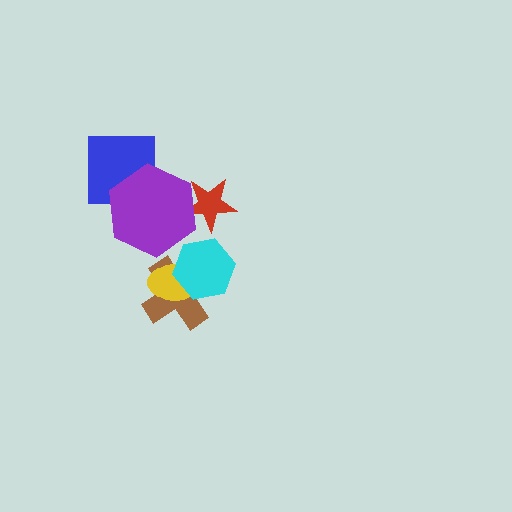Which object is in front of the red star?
The purple hexagon is in front of the red star.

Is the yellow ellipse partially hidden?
Yes, it is partially covered by another shape.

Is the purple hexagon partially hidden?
No, no other shape covers it.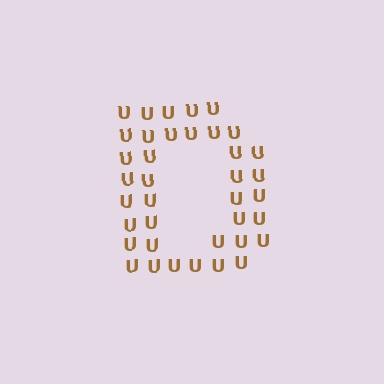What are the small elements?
The small elements are letter U's.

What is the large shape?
The large shape is the letter D.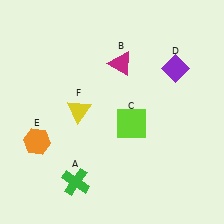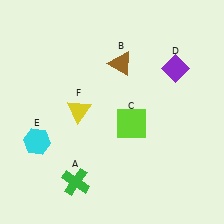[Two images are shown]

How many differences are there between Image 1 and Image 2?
There are 2 differences between the two images.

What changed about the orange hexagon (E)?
In Image 1, E is orange. In Image 2, it changed to cyan.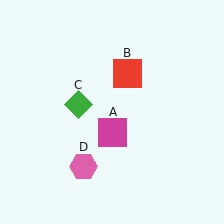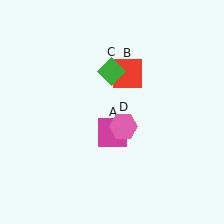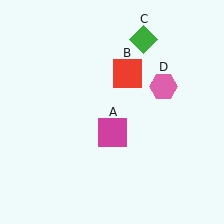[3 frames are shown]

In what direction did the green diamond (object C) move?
The green diamond (object C) moved up and to the right.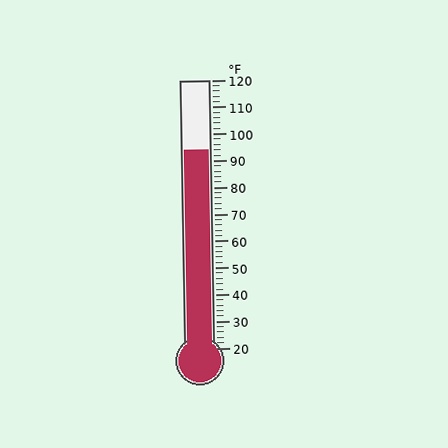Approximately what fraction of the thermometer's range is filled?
The thermometer is filled to approximately 75% of its range.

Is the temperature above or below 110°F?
The temperature is below 110°F.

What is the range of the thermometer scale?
The thermometer scale ranges from 20°F to 120°F.